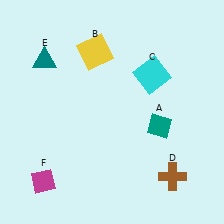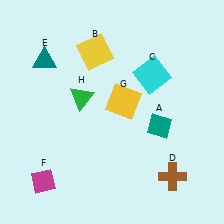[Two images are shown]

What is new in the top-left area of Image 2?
A green triangle (H) was added in the top-left area of Image 2.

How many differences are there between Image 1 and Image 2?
There are 2 differences between the two images.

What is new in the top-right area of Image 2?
A yellow square (G) was added in the top-right area of Image 2.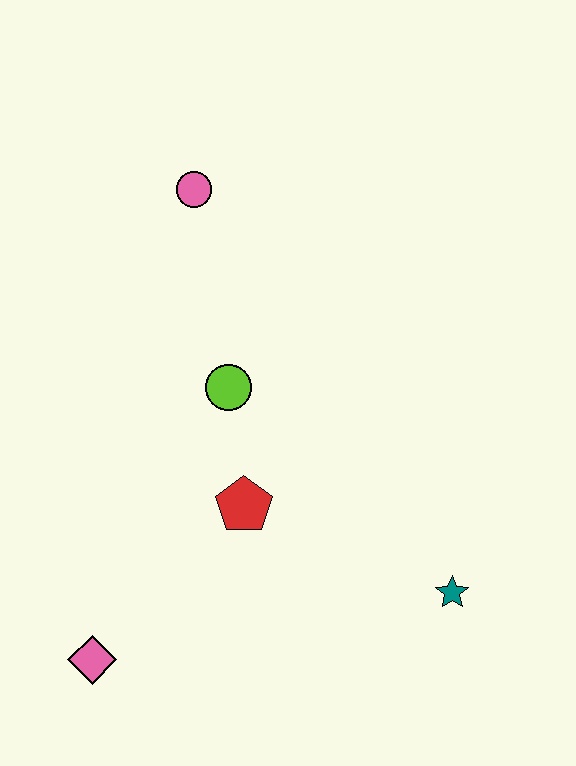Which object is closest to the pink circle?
The lime circle is closest to the pink circle.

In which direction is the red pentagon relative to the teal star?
The red pentagon is to the left of the teal star.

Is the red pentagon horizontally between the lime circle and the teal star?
Yes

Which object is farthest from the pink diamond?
The pink circle is farthest from the pink diamond.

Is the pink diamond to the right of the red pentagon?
No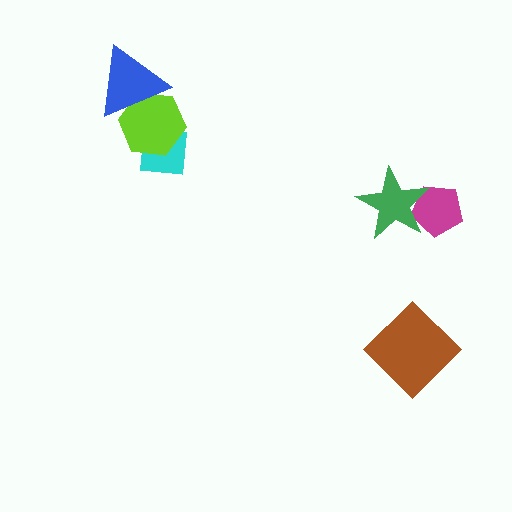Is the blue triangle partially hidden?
No, no other shape covers it.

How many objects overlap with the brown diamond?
0 objects overlap with the brown diamond.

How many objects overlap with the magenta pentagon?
1 object overlaps with the magenta pentagon.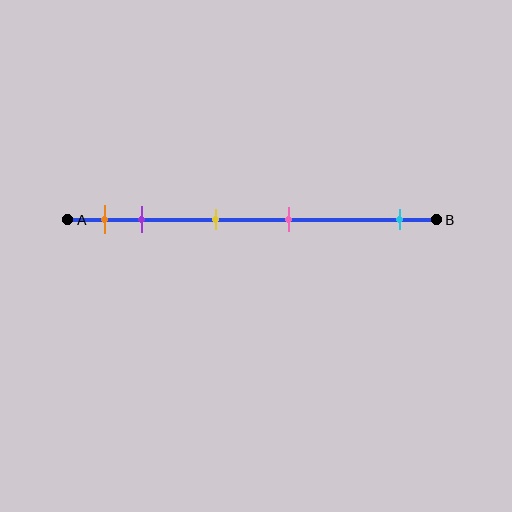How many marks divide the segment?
There are 5 marks dividing the segment.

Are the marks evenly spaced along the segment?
No, the marks are not evenly spaced.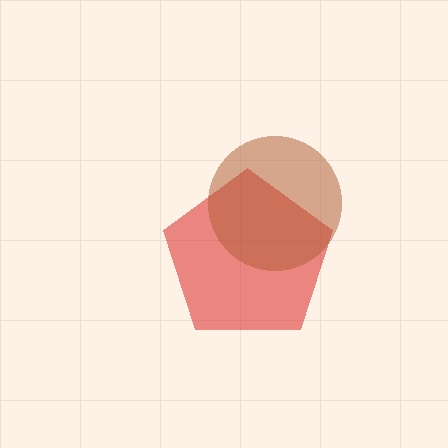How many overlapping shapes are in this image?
There are 2 overlapping shapes in the image.